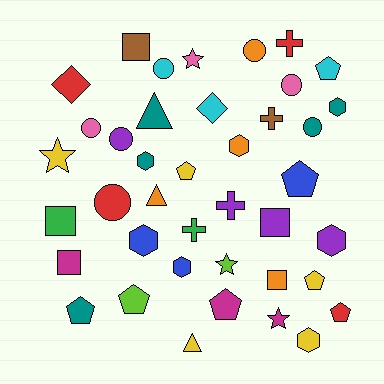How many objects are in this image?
There are 40 objects.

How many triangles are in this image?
There are 3 triangles.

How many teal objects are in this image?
There are 5 teal objects.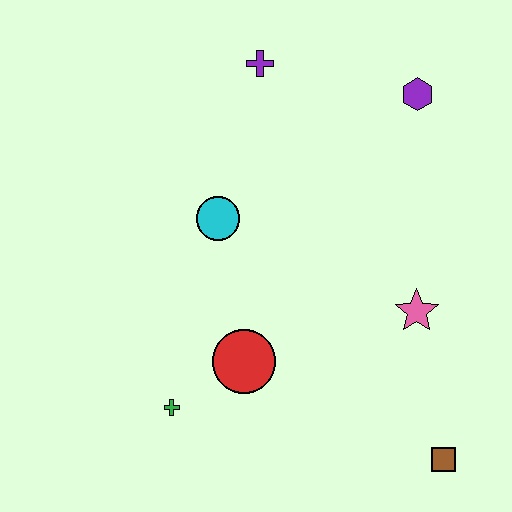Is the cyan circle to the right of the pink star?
No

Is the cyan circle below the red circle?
No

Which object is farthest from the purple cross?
The brown square is farthest from the purple cross.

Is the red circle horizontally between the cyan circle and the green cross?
No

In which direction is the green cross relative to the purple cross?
The green cross is below the purple cross.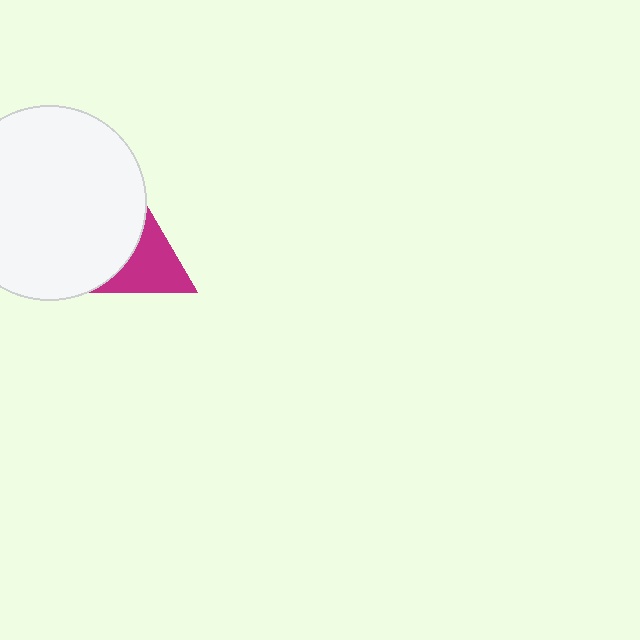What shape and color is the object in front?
The object in front is a white circle.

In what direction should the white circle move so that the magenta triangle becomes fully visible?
The white circle should move left. That is the shortest direction to clear the overlap and leave the magenta triangle fully visible.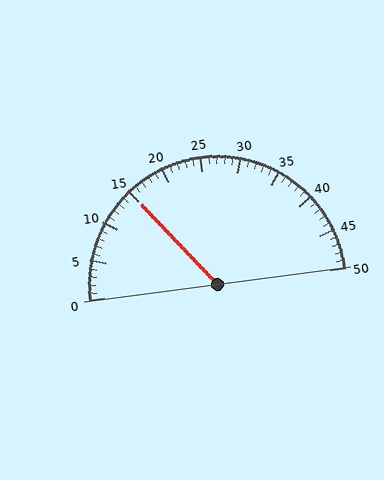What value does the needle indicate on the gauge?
The needle indicates approximately 15.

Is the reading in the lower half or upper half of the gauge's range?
The reading is in the lower half of the range (0 to 50).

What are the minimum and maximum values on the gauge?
The gauge ranges from 0 to 50.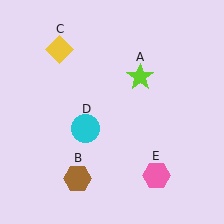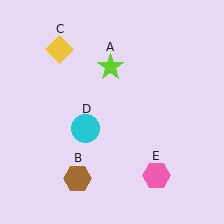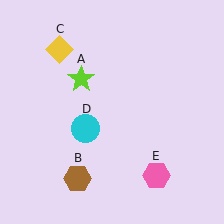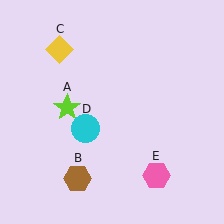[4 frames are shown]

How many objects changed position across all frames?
1 object changed position: lime star (object A).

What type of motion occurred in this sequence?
The lime star (object A) rotated counterclockwise around the center of the scene.